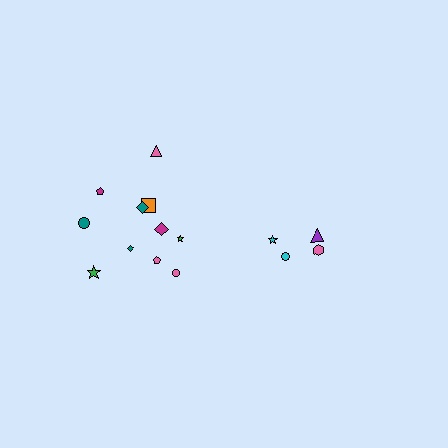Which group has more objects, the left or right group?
The left group.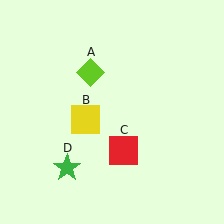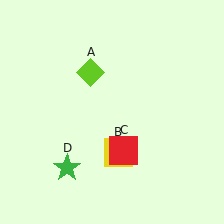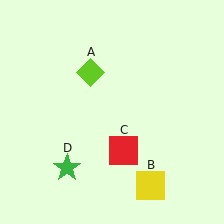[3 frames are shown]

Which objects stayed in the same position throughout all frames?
Lime diamond (object A) and red square (object C) and green star (object D) remained stationary.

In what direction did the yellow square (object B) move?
The yellow square (object B) moved down and to the right.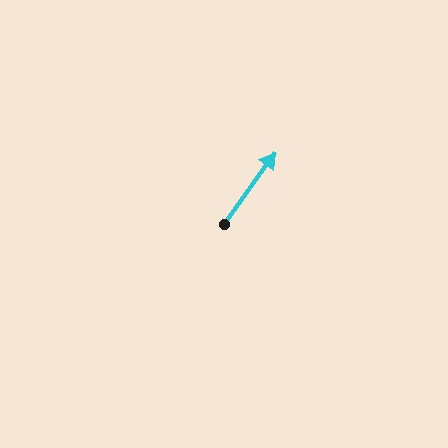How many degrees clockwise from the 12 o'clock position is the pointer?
Approximately 36 degrees.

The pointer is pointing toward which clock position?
Roughly 1 o'clock.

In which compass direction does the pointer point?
Northeast.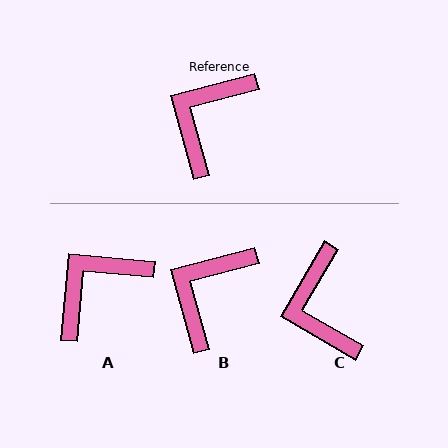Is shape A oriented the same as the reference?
No, it is off by about 20 degrees.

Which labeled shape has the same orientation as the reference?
B.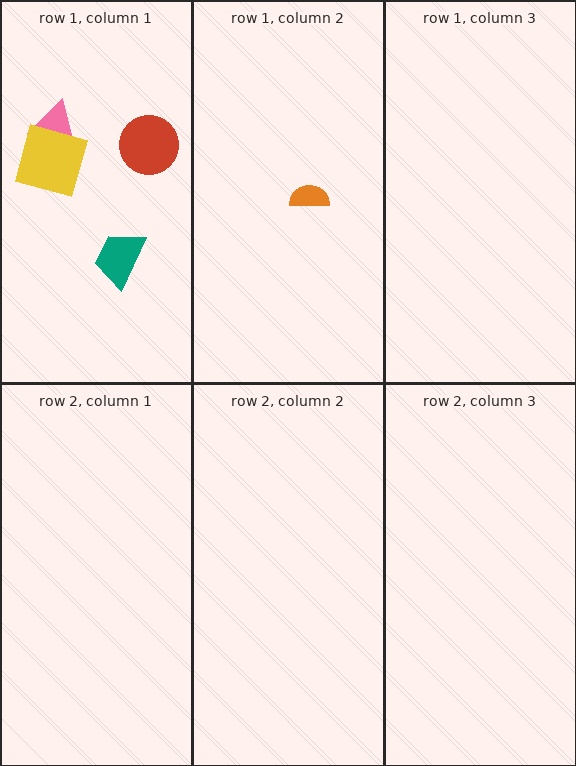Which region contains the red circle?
The row 1, column 1 region.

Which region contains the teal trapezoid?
The row 1, column 1 region.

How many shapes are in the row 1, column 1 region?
4.